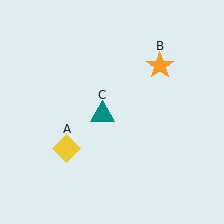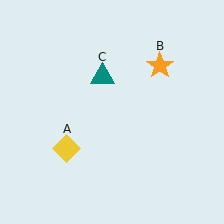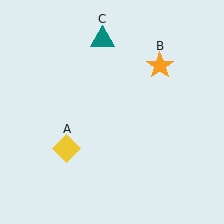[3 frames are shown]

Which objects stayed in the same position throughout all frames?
Yellow diamond (object A) and orange star (object B) remained stationary.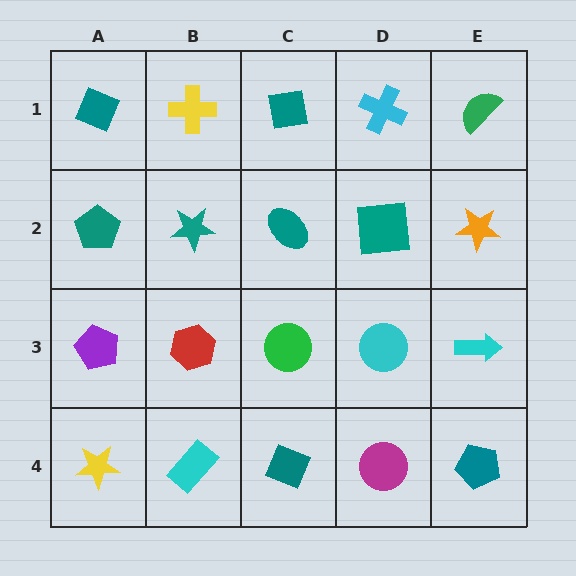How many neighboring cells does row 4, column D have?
3.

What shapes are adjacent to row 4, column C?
A green circle (row 3, column C), a cyan rectangle (row 4, column B), a magenta circle (row 4, column D).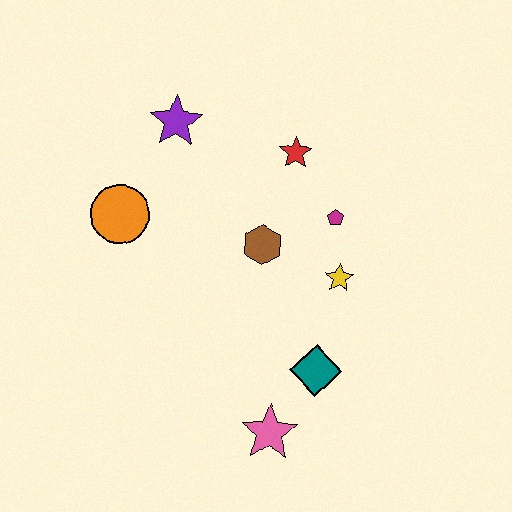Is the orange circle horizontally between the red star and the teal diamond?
No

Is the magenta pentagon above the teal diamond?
Yes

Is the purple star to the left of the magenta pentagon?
Yes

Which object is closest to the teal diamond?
The pink star is closest to the teal diamond.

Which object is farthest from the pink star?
The purple star is farthest from the pink star.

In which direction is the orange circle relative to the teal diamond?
The orange circle is to the left of the teal diamond.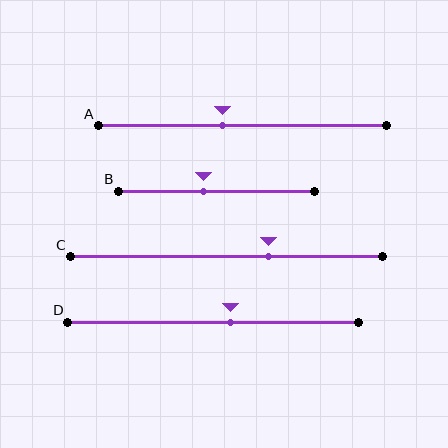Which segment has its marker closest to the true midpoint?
Segment D has its marker closest to the true midpoint.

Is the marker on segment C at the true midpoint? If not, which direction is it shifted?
No, the marker on segment C is shifted to the right by about 13% of the segment length.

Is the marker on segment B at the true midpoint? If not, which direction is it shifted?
No, the marker on segment B is shifted to the left by about 7% of the segment length.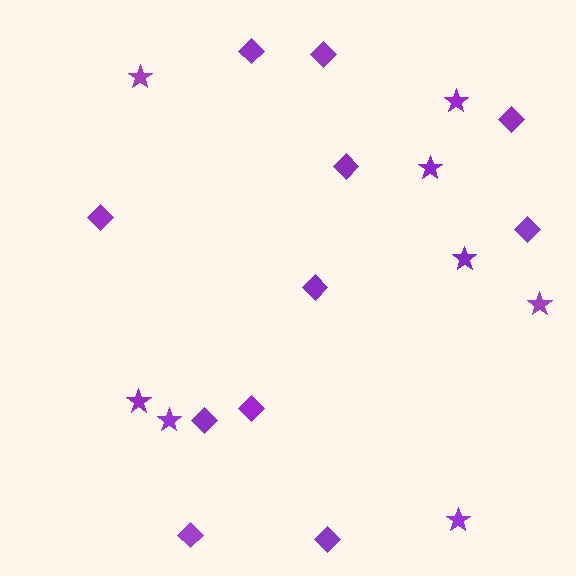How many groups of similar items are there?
There are 2 groups: one group of stars (8) and one group of diamonds (11).